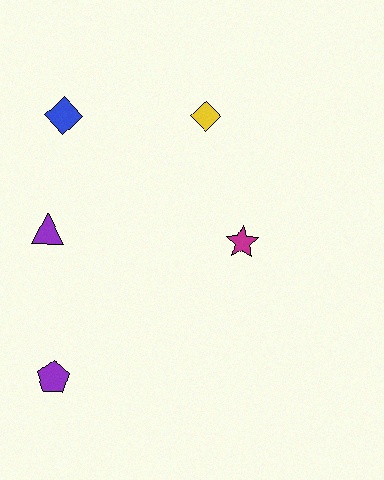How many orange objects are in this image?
There are no orange objects.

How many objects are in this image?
There are 5 objects.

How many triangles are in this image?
There is 1 triangle.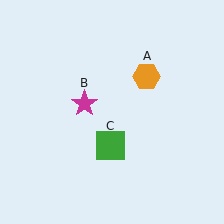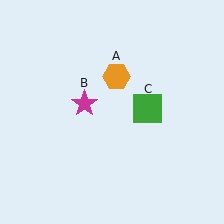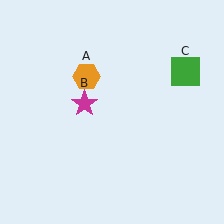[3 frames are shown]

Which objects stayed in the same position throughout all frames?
Magenta star (object B) remained stationary.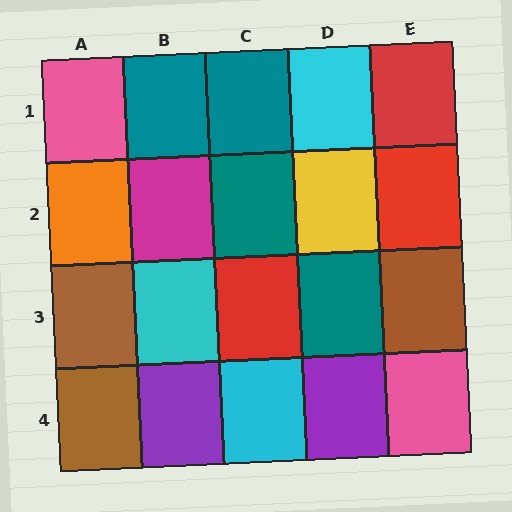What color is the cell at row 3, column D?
Teal.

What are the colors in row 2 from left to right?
Orange, magenta, teal, yellow, red.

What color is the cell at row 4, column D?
Purple.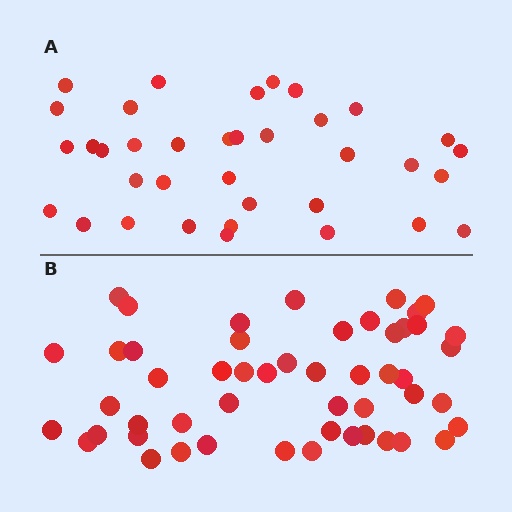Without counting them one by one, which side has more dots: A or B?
Region B (the bottom region) has more dots.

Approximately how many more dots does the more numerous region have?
Region B has approximately 15 more dots than region A.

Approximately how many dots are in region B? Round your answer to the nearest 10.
About 50 dots. (The exact count is 51, which rounds to 50.)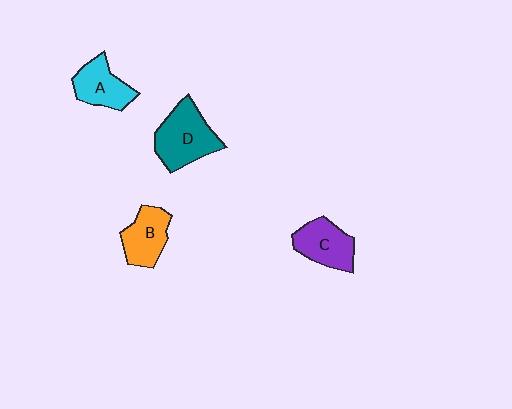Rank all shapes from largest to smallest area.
From largest to smallest: D (teal), C (purple), B (orange), A (cyan).